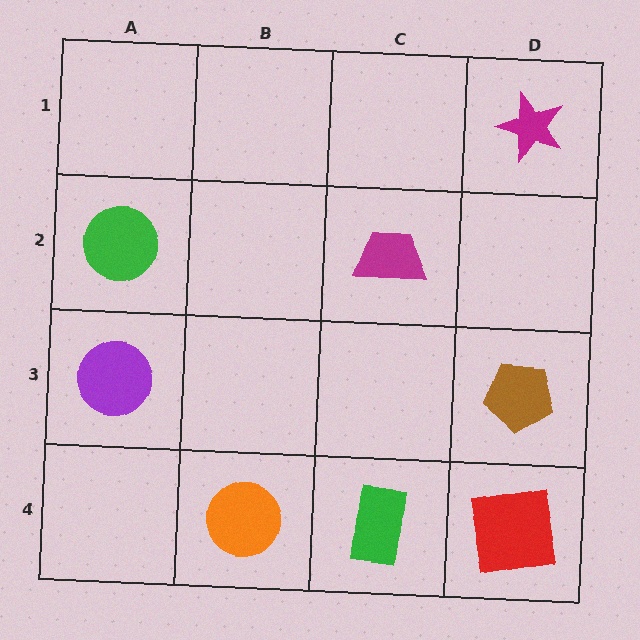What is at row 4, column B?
An orange circle.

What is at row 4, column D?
A red square.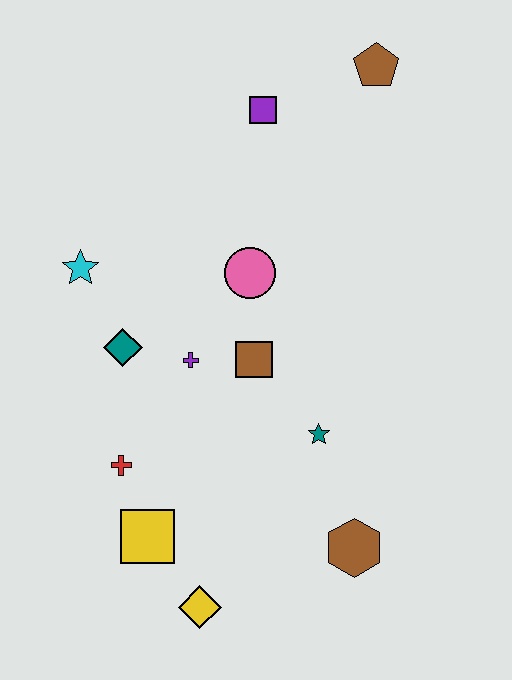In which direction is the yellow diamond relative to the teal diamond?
The yellow diamond is below the teal diamond.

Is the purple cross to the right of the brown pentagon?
No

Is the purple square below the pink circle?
No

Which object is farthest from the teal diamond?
The brown pentagon is farthest from the teal diamond.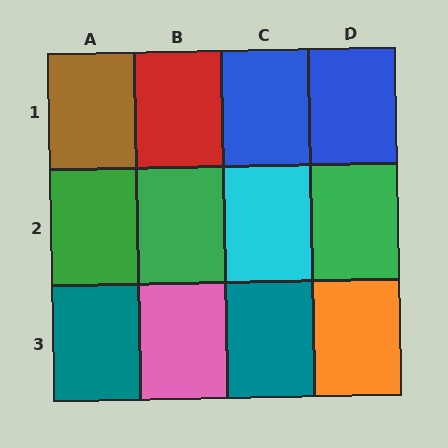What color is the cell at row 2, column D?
Green.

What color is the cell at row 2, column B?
Green.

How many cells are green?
3 cells are green.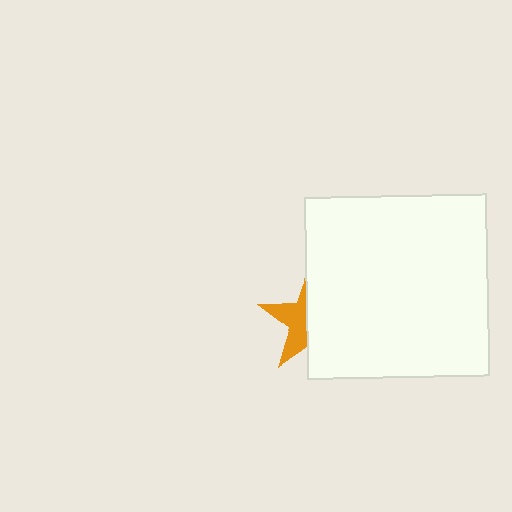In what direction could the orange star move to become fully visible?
The orange star could move left. That would shift it out from behind the white square entirely.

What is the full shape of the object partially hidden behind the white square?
The partially hidden object is an orange star.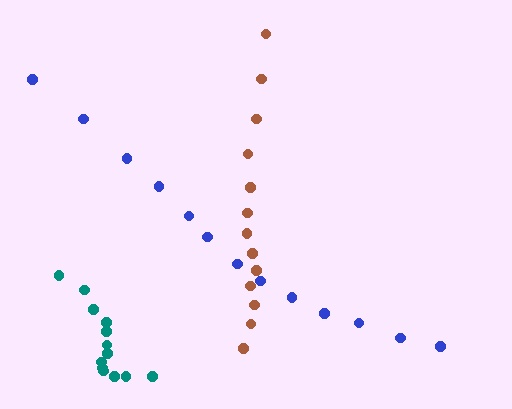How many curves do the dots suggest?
There are 3 distinct paths.